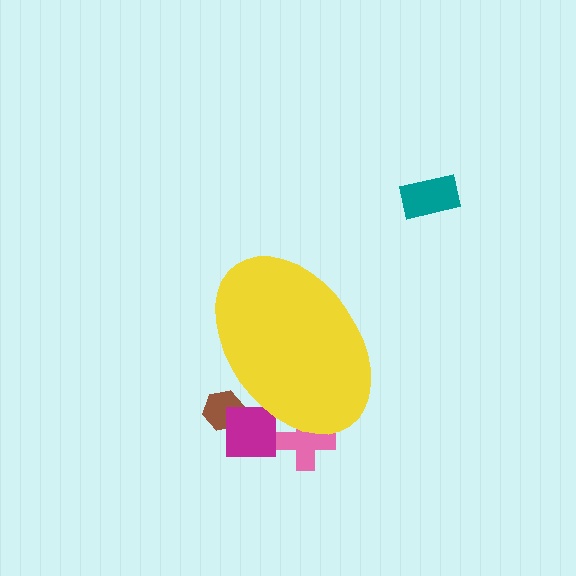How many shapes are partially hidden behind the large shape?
3 shapes are partially hidden.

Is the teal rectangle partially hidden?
No, the teal rectangle is fully visible.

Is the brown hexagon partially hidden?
Yes, the brown hexagon is partially hidden behind the yellow ellipse.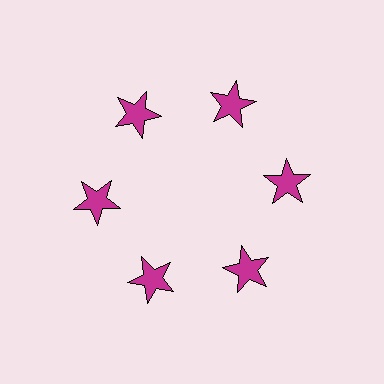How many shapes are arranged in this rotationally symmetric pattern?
There are 6 shapes, arranged in 6 groups of 1.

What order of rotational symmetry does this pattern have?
This pattern has 6-fold rotational symmetry.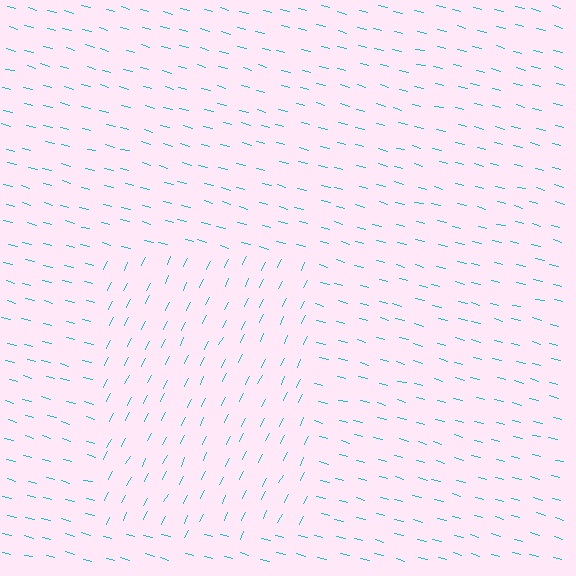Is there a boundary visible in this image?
Yes, there is a texture boundary formed by a change in line orientation.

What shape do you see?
I see a rectangle.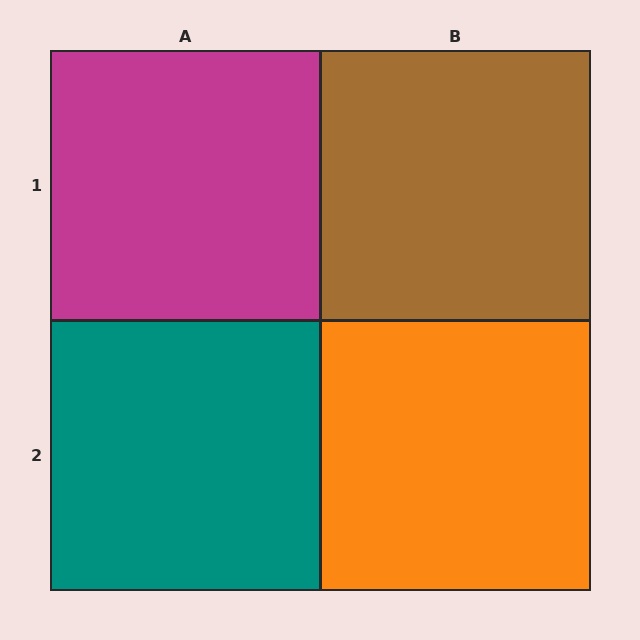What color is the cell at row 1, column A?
Magenta.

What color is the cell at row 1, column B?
Brown.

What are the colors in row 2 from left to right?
Teal, orange.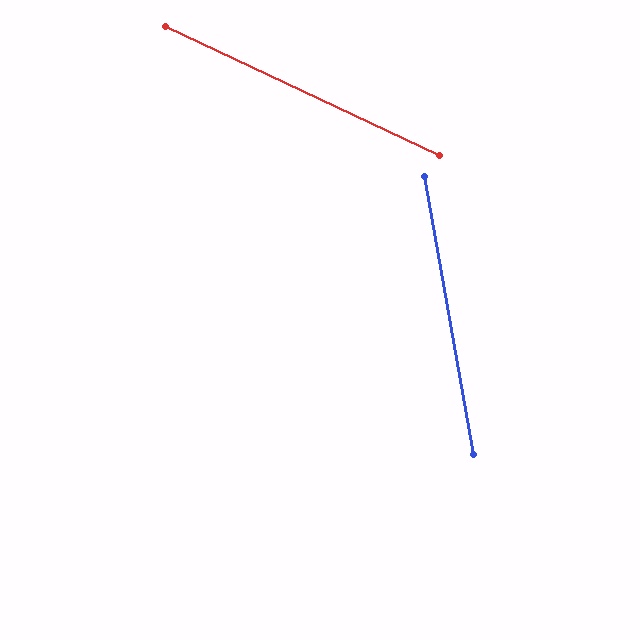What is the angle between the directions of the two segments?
Approximately 55 degrees.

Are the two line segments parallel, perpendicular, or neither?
Neither parallel nor perpendicular — they differ by about 55°.